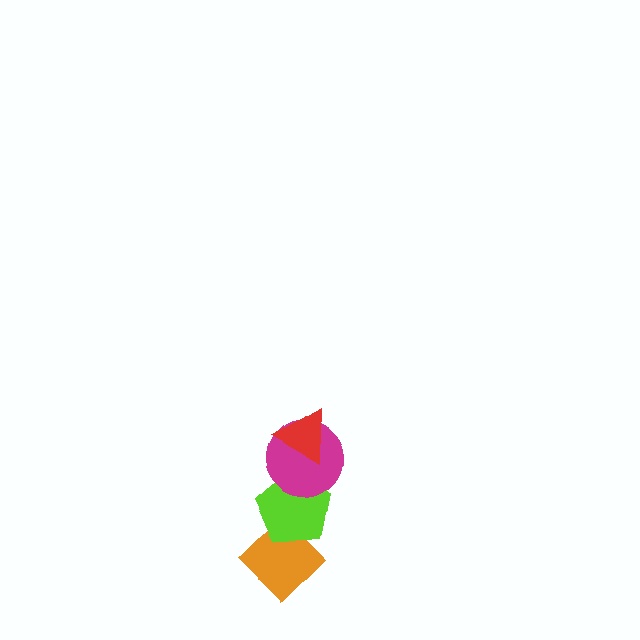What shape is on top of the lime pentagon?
The magenta circle is on top of the lime pentagon.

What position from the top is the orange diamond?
The orange diamond is 4th from the top.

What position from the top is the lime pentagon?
The lime pentagon is 3rd from the top.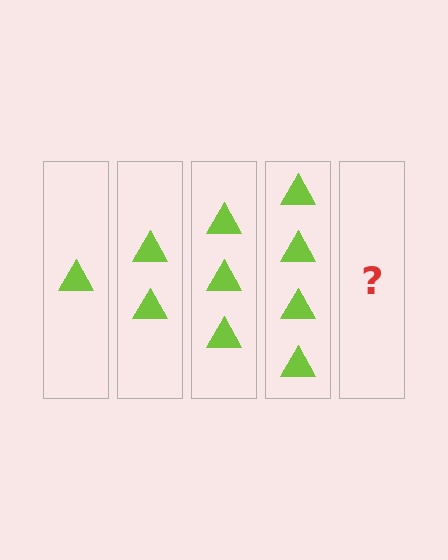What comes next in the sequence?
The next element should be 5 triangles.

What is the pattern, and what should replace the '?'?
The pattern is that each step adds one more triangle. The '?' should be 5 triangles.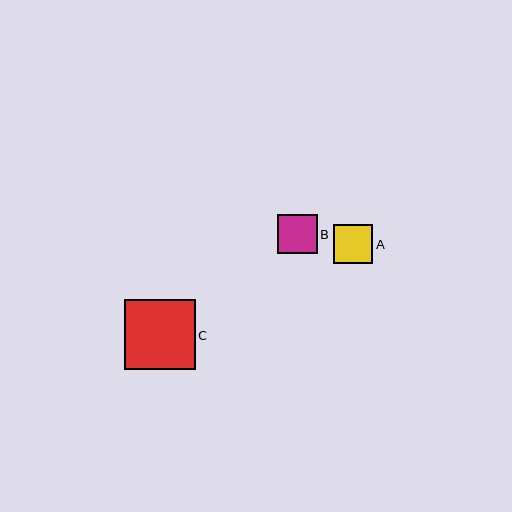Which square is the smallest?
Square A is the smallest with a size of approximately 39 pixels.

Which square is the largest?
Square C is the largest with a size of approximately 70 pixels.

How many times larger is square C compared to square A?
Square C is approximately 1.8 times the size of square A.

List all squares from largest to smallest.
From largest to smallest: C, B, A.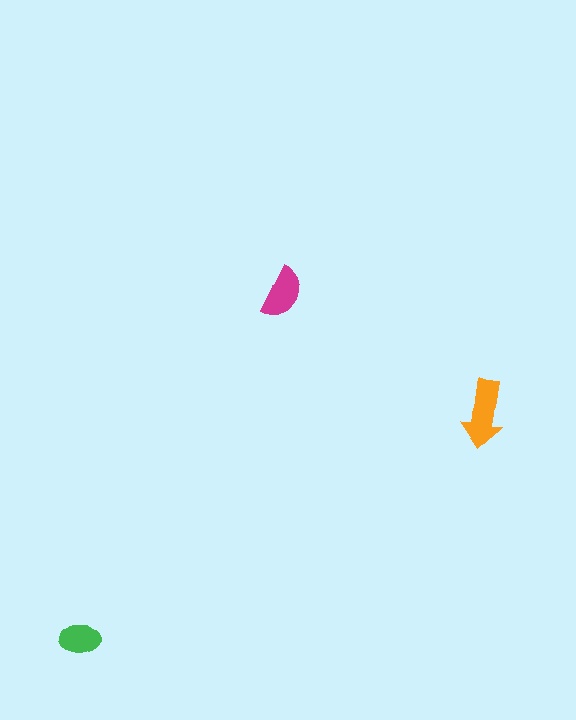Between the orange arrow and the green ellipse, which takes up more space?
The orange arrow.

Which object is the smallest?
The green ellipse.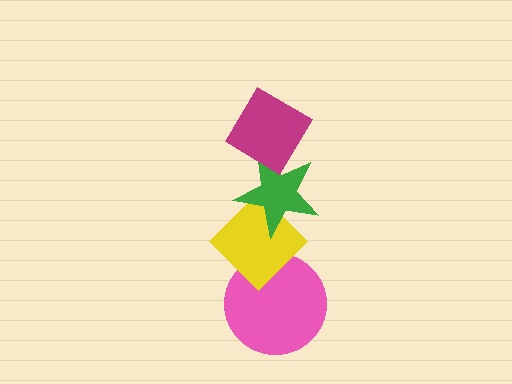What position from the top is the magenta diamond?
The magenta diamond is 1st from the top.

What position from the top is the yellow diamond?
The yellow diamond is 3rd from the top.